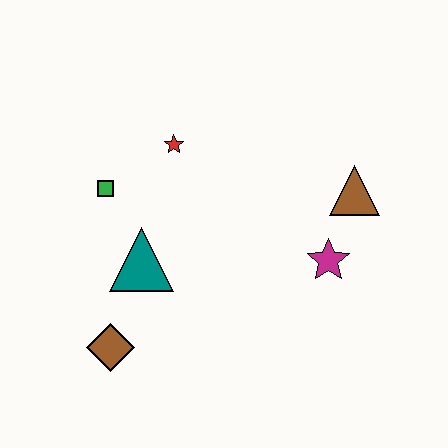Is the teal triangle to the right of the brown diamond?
Yes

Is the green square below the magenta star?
No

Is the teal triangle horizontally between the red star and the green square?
Yes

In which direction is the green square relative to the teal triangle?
The green square is above the teal triangle.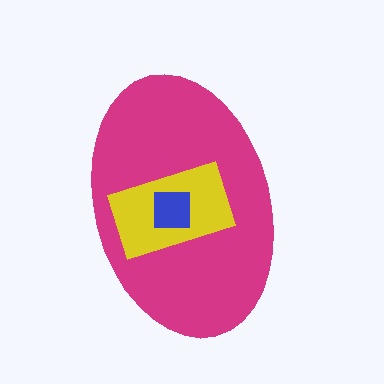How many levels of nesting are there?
3.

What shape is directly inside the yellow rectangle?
The blue square.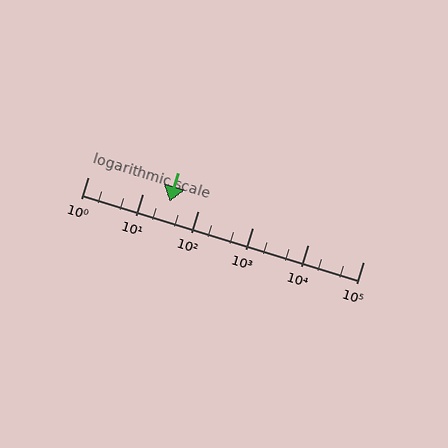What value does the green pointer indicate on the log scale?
The pointer indicates approximately 31.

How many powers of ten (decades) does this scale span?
The scale spans 5 decades, from 1 to 100000.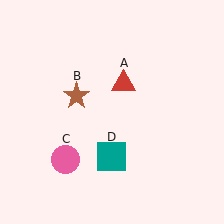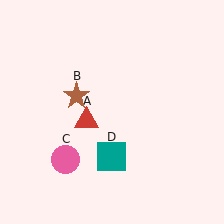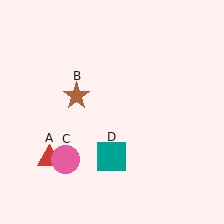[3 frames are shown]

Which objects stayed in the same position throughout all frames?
Brown star (object B) and pink circle (object C) and teal square (object D) remained stationary.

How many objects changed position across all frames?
1 object changed position: red triangle (object A).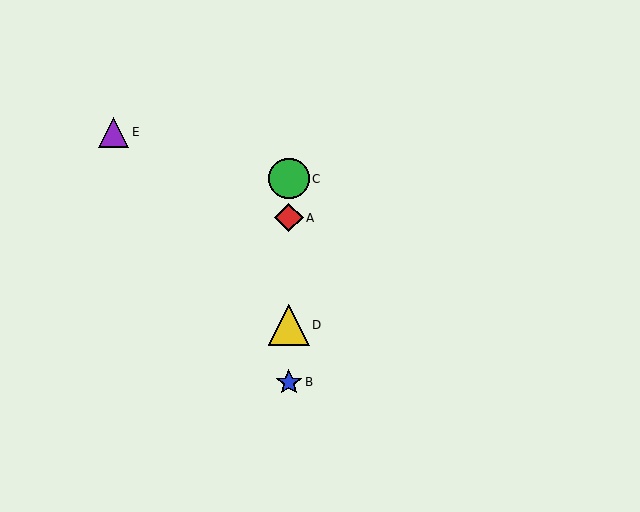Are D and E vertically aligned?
No, D is at x≈289 and E is at x≈114.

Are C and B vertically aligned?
Yes, both are at x≈289.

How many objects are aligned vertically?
4 objects (A, B, C, D) are aligned vertically.